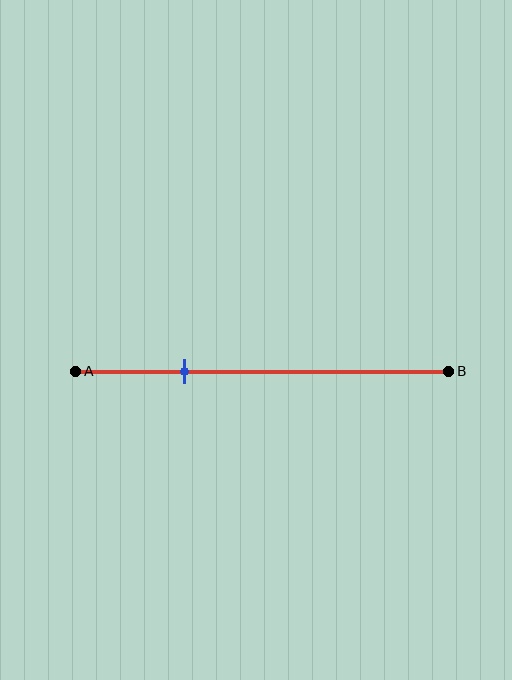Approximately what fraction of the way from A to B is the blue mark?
The blue mark is approximately 30% of the way from A to B.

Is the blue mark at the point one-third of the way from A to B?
No, the mark is at about 30% from A, not at the 33% one-third point.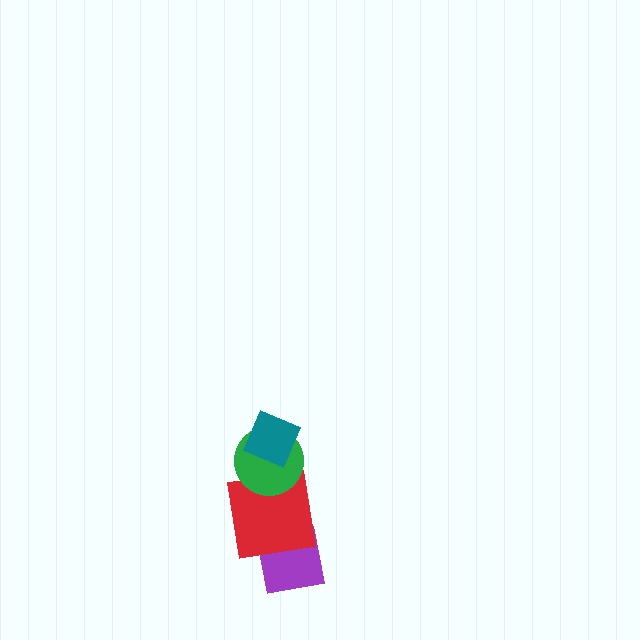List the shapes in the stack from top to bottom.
From top to bottom: the teal diamond, the green circle, the red square, the purple square.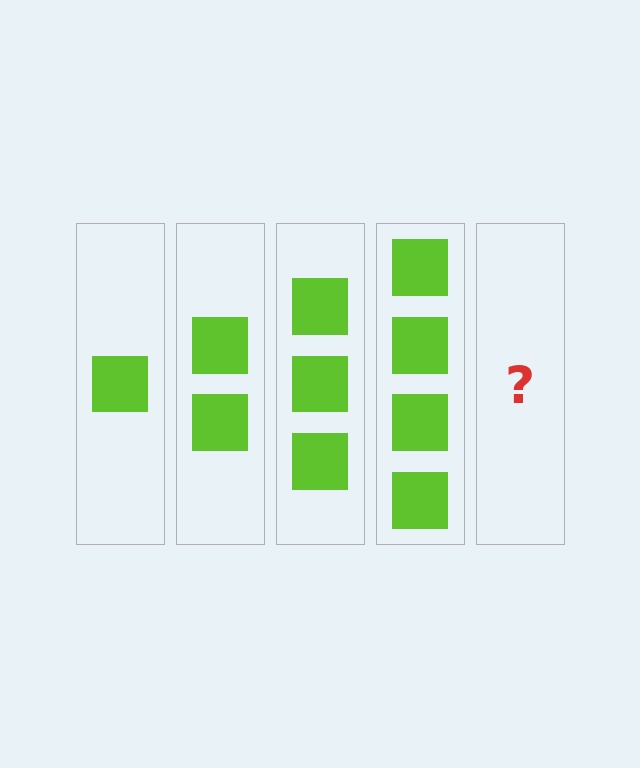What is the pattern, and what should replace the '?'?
The pattern is that each step adds one more square. The '?' should be 5 squares.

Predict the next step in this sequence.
The next step is 5 squares.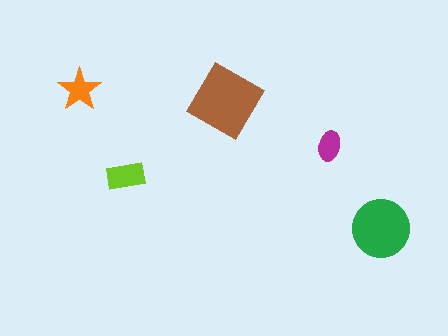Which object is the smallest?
The magenta ellipse.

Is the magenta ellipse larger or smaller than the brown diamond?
Smaller.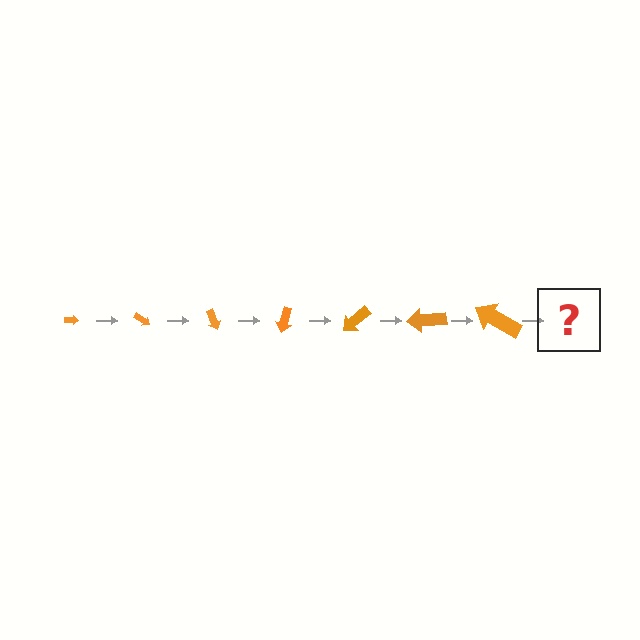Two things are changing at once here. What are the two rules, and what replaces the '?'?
The two rules are that the arrow grows larger each step and it rotates 35 degrees each step. The '?' should be an arrow, larger than the previous one and rotated 245 degrees from the start.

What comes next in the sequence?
The next element should be an arrow, larger than the previous one and rotated 245 degrees from the start.